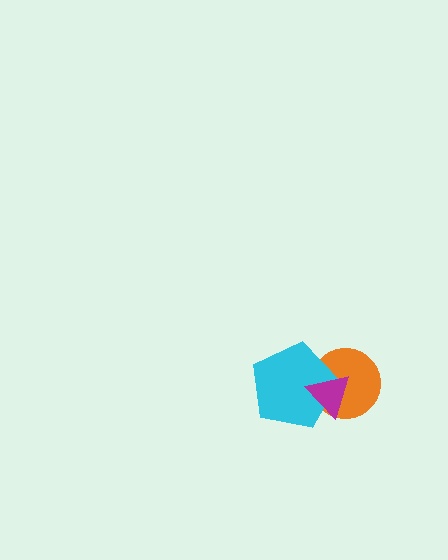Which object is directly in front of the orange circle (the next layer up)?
The cyan pentagon is directly in front of the orange circle.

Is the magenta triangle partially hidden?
No, no other shape covers it.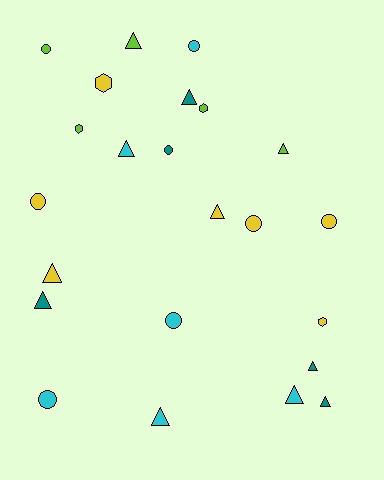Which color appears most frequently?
Yellow, with 7 objects.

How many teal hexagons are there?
There are no teal hexagons.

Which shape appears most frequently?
Triangle, with 11 objects.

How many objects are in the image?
There are 23 objects.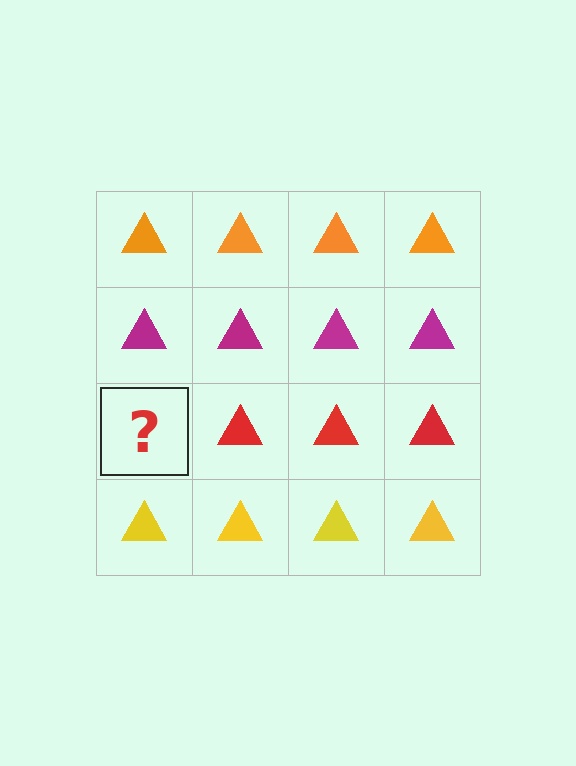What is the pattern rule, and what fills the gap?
The rule is that each row has a consistent color. The gap should be filled with a red triangle.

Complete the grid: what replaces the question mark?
The question mark should be replaced with a red triangle.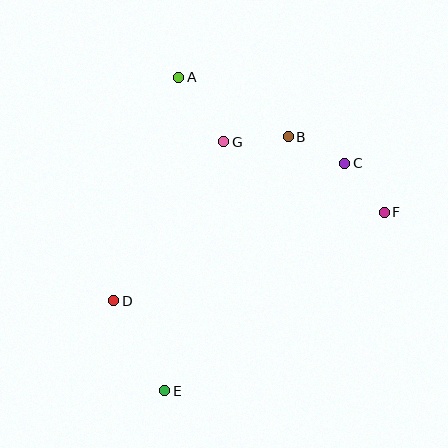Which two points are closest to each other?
Points B and C are closest to each other.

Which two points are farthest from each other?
Points A and E are farthest from each other.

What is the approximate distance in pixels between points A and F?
The distance between A and F is approximately 246 pixels.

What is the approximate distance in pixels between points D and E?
The distance between D and E is approximately 103 pixels.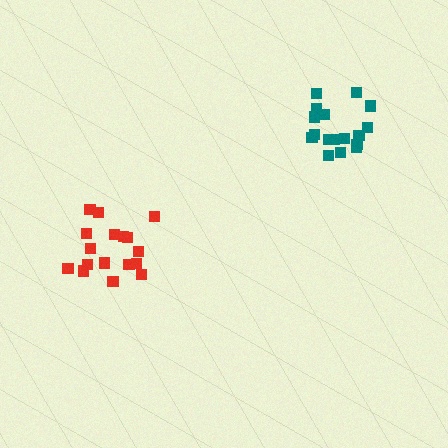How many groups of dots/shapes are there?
There are 2 groups.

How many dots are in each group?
Group 1: 18 dots, Group 2: 17 dots (35 total).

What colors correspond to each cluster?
The clusters are colored: red, teal.